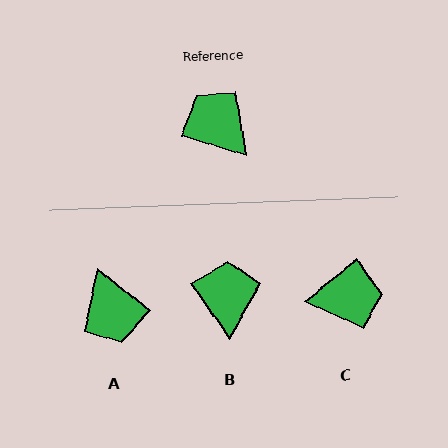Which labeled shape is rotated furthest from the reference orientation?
A, about 159 degrees away.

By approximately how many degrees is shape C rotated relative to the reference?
Approximately 124 degrees clockwise.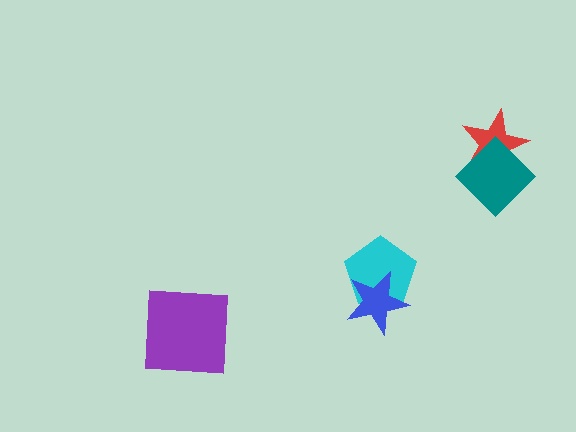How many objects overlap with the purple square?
0 objects overlap with the purple square.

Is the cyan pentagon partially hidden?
Yes, it is partially covered by another shape.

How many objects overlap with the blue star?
1 object overlaps with the blue star.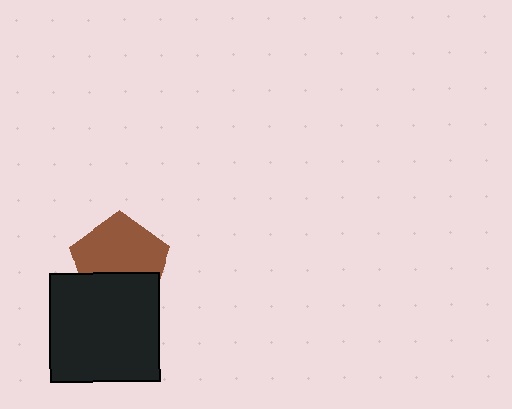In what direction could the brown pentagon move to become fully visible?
The brown pentagon could move up. That would shift it out from behind the black square entirely.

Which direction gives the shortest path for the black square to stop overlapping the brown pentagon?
Moving down gives the shortest separation.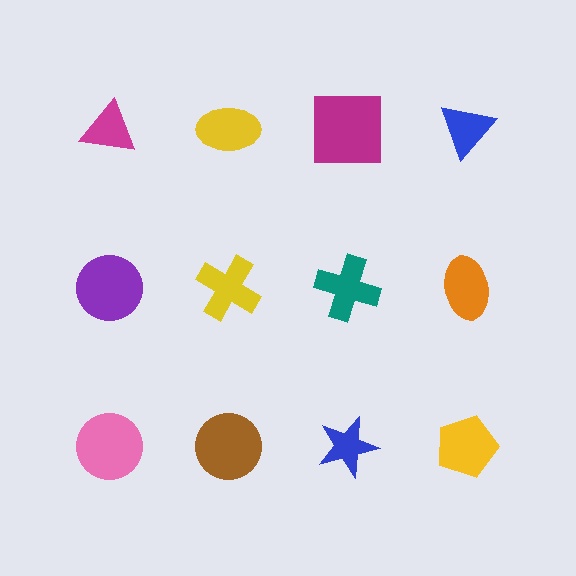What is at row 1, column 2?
A yellow ellipse.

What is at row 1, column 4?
A blue triangle.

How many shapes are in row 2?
4 shapes.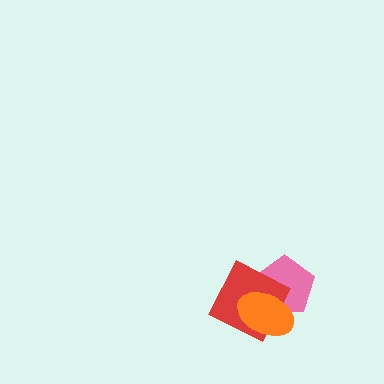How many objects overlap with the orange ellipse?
2 objects overlap with the orange ellipse.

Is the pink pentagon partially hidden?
Yes, it is partially covered by another shape.